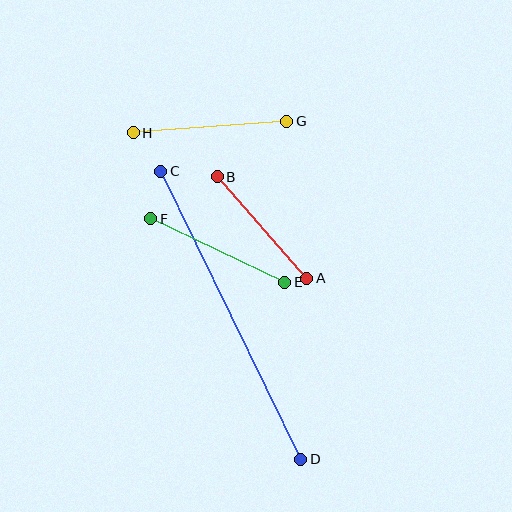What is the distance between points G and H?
The distance is approximately 154 pixels.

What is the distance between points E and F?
The distance is approximately 148 pixels.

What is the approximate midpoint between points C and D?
The midpoint is at approximately (231, 315) pixels.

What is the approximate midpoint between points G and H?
The midpoint is at approximately (210, 127) pixels.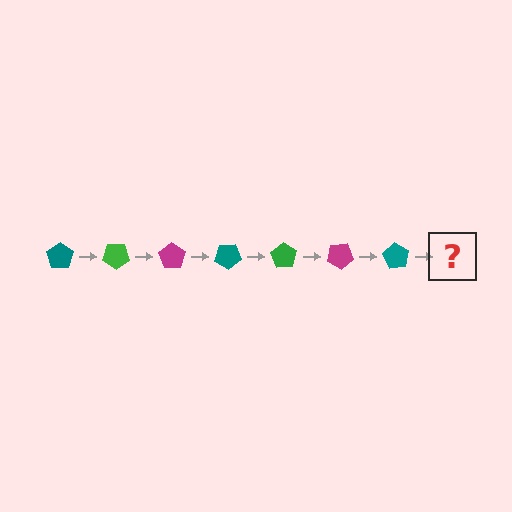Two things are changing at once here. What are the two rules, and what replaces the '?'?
The two rules are that it rotates 35 degrees each step and the color cycles through teal, green, and magenta. The '?' should be a green pentagon, rotated 245 degrees from the start.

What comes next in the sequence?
The next element should be a green pentagon, rotated 245 degrees from the start.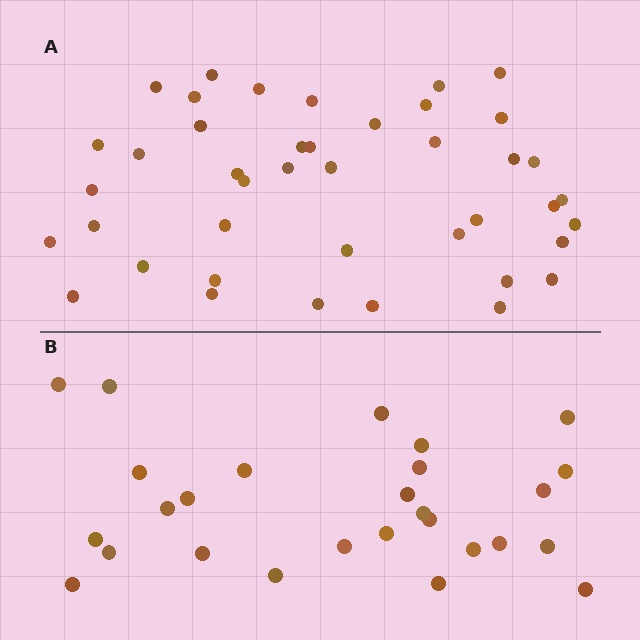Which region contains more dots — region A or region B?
Region A (the top region) has more dots.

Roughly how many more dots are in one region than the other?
Region A has approximately 15 more dots than region B.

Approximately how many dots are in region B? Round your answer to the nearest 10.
About 30 dots. (The exact count is 27, which rounds to 30.)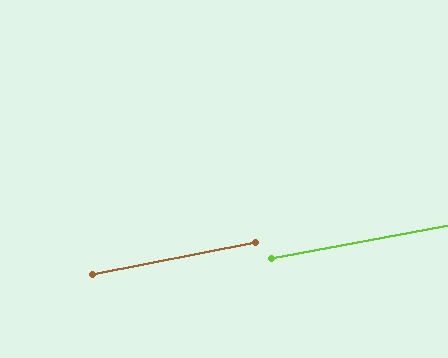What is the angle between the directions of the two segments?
Approximately 0 degrees.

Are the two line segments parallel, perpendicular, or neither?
Parallel — their directions differ by only 0.4°.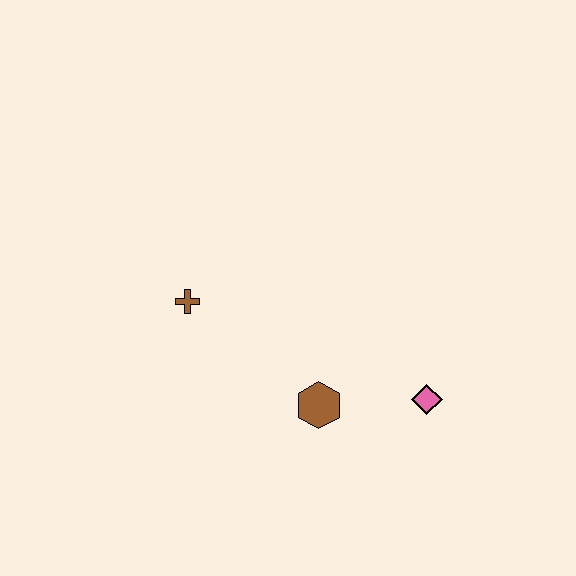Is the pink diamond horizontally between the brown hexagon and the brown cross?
No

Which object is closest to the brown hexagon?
The pink diamond is closest to the brown hexagon.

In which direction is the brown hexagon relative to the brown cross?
The brown hexagon is to the right of the brown cross.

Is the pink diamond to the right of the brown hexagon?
Yes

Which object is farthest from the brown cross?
The pink diamond is farthest from the brown cross.